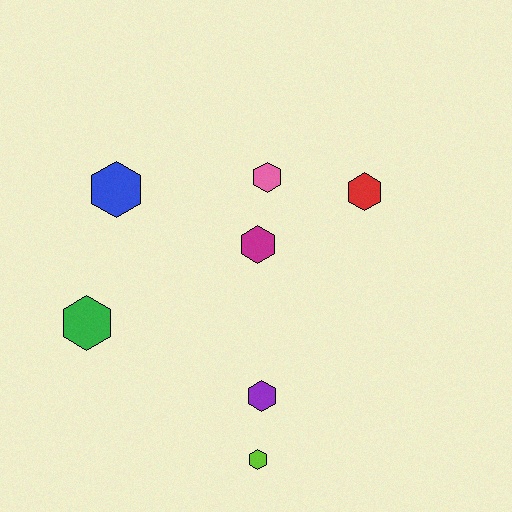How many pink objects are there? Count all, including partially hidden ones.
There is 1 pink object.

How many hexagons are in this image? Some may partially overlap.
There are 7 hexagons.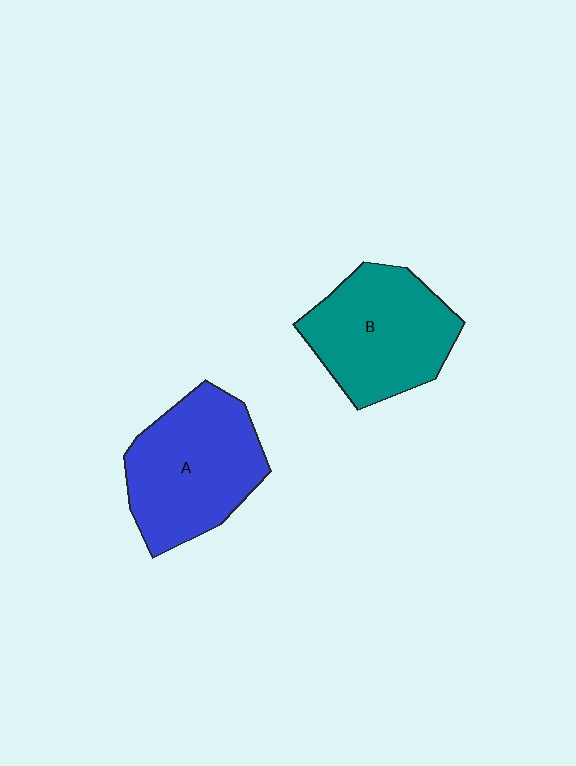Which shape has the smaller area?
Shape B (teal).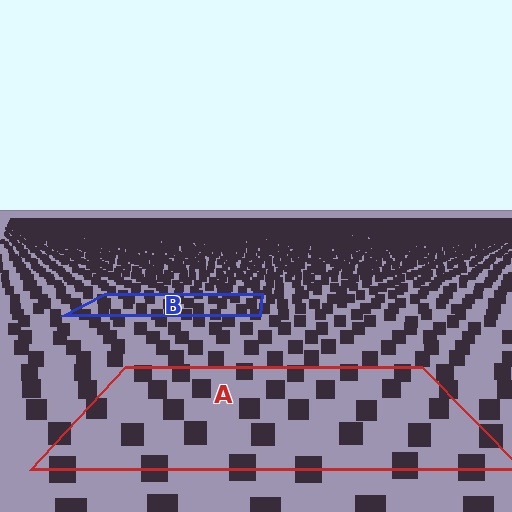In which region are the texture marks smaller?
The texture marks are smaller in region B, because it is farther away.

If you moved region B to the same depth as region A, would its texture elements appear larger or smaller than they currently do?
They would appear larger. At a closer depth, the same texture elements are projected at a bigger on-screen size.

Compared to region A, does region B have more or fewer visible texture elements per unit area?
Region B has more texture elements per unit area — they are packed more densely because it is farther away.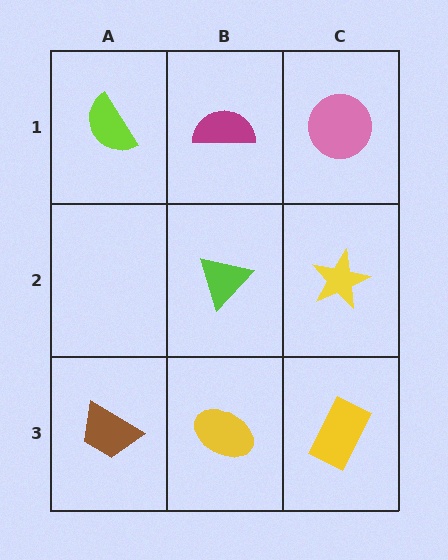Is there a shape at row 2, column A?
No, that cell is empty.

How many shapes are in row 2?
2 shapes.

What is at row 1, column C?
A pink circle.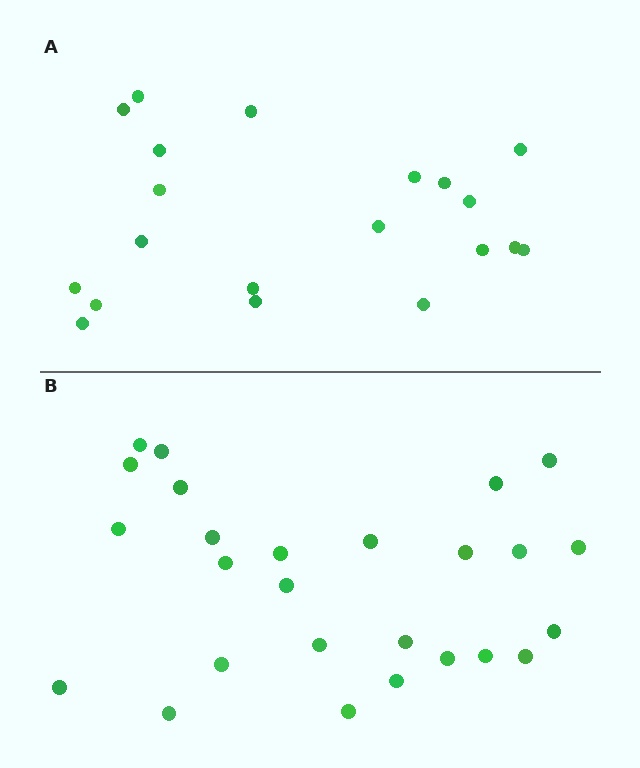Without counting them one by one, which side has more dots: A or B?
Region B (the bottom region) has more dots.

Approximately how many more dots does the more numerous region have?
Region B has about 6 more dots than region A.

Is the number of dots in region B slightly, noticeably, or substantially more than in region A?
Region B has noticeably more, but not dramatically so. The ratio is roughly 1.3 to 1.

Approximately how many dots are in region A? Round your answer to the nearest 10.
About 20 dots.